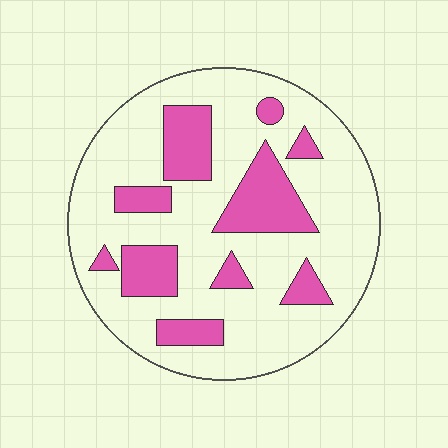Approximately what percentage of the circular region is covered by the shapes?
Approximately 25%.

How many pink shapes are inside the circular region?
10.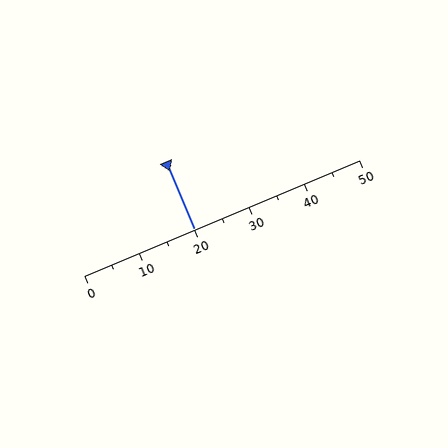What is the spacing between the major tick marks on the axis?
The major ticks are spaced 10 apart.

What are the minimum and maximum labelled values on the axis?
The axis runs from 0 to 50.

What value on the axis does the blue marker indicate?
The marker indicates approximately 20.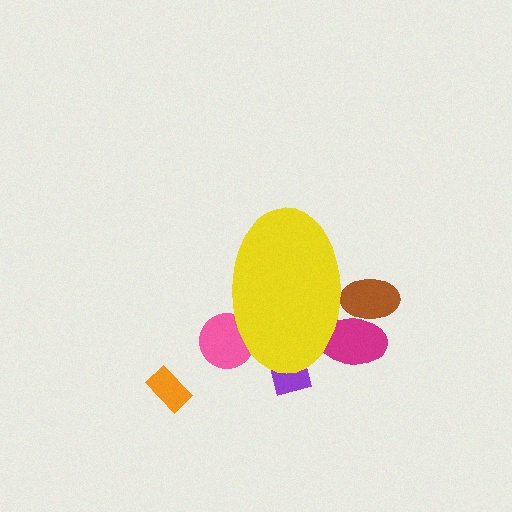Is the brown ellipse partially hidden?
Yes, the brown ellipse is partially hidden behind the yellow ellipse.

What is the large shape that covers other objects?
A yellow ellipse.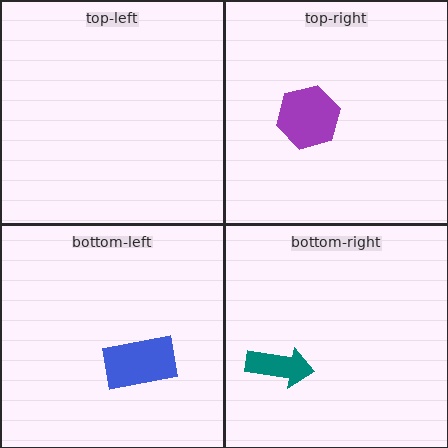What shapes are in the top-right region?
The purple hexagon.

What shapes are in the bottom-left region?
The blue rectangle.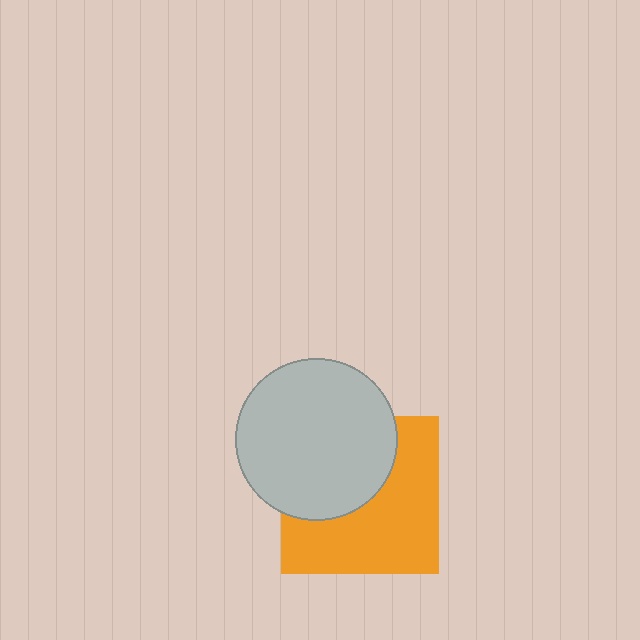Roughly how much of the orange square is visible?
About half of it is visible (roughly 57%).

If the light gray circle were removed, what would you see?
You would see the complete orange square.